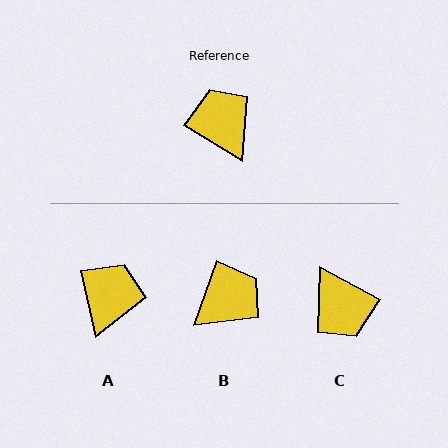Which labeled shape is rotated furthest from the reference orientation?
C, about 177 degrees away.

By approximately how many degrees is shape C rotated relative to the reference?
Approximately 177 degrees clockwise.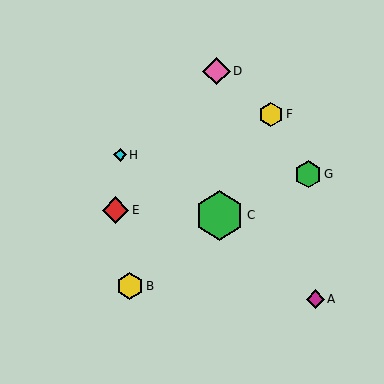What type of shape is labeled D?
Shape D is a pink diamond.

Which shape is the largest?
The green hexagon (labeled C) is the largest.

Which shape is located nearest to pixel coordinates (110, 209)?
The red diamond (labeled E) at (115, 210) is nearest to that location.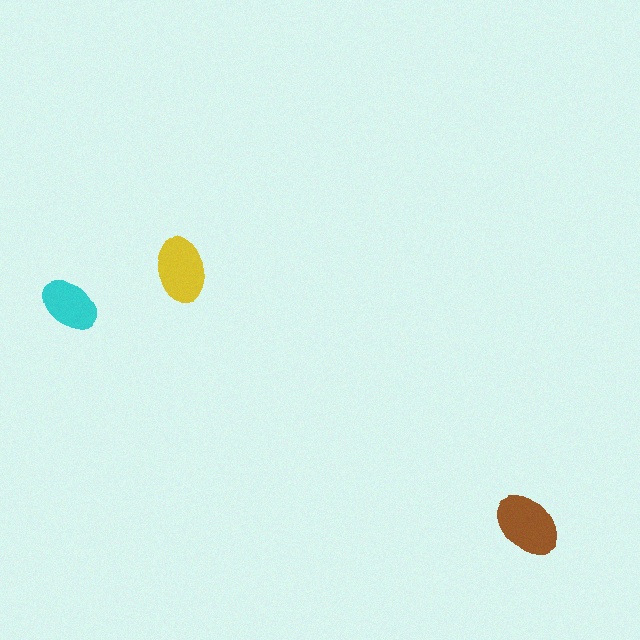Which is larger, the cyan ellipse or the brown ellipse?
The brown one.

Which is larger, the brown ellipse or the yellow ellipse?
The brown one.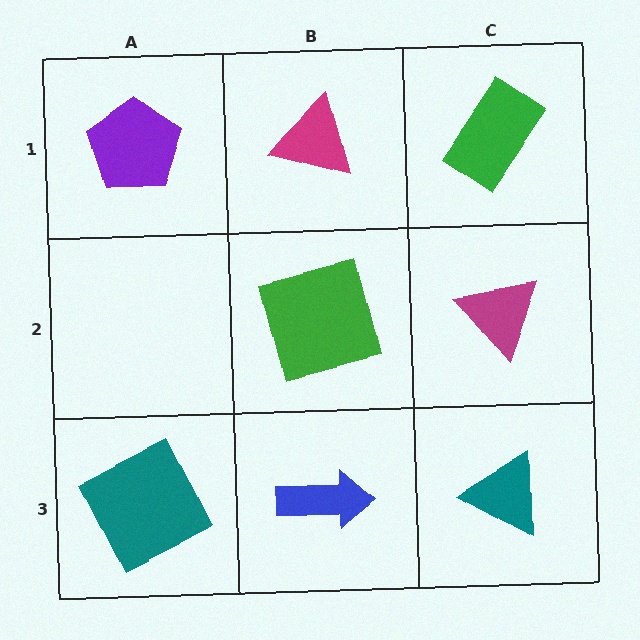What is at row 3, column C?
A teal triangle.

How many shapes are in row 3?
3 shapes.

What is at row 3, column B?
A blue arrow.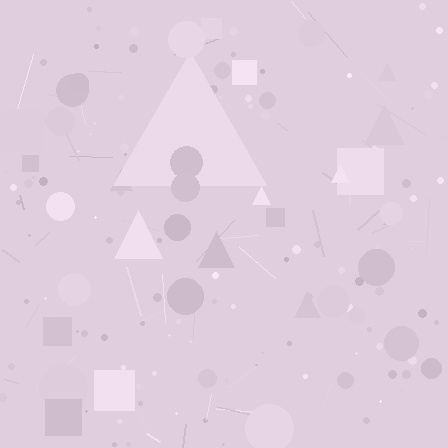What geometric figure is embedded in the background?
A triangle is embedded in the background.